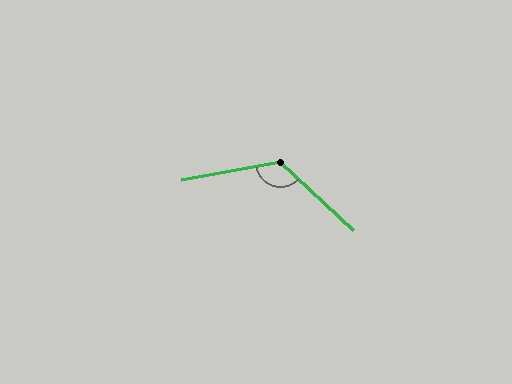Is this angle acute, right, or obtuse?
It is obtuse.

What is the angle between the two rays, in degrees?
Approximately 127 degrees.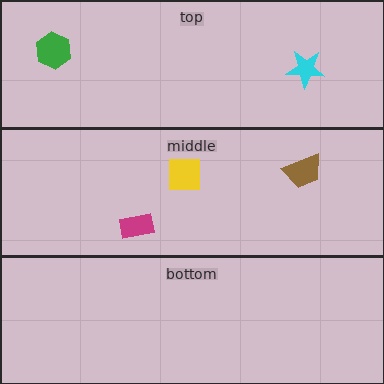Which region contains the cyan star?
The top region.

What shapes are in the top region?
The green hexagon, the cyan star.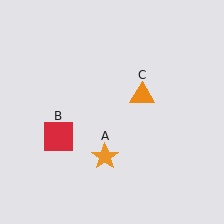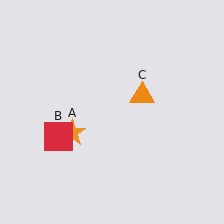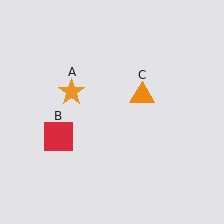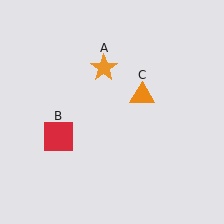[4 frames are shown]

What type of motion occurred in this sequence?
The orange star (object A) rotated clockwise around the center of the scene.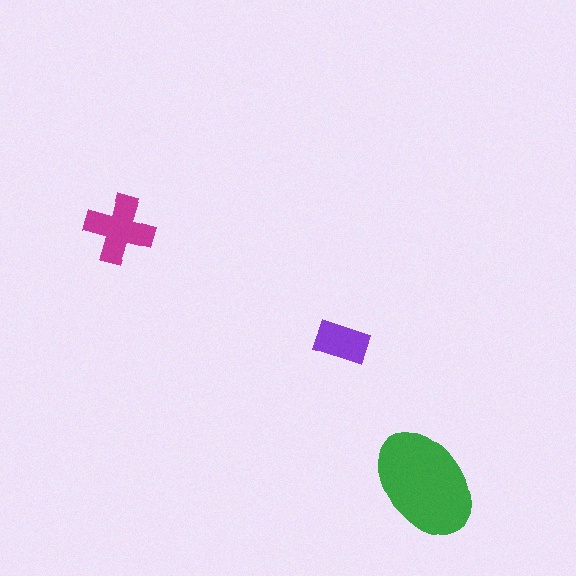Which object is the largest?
The green ellipse.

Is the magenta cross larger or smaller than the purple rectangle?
Larger.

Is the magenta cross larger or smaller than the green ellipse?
Smaller.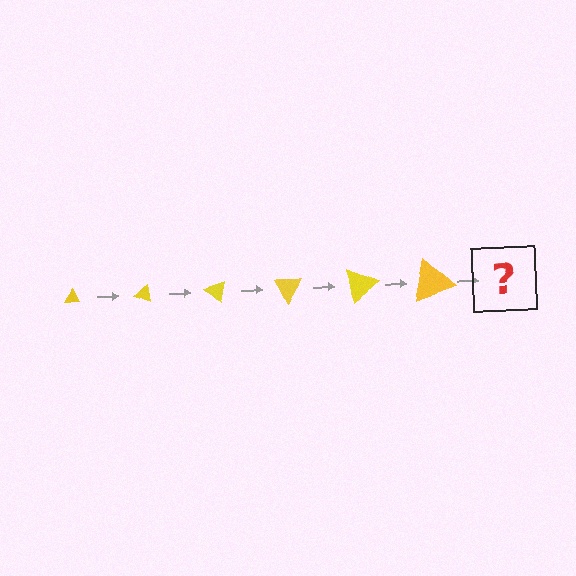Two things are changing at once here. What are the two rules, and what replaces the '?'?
The two rules are that the triangle grows larger each step and it rotates 20 degrees each step. The '?' should be a triangle, larger than the previous one and rotated 120 degrees from the start.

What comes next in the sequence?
The next element should be a triangle, larger than the previous one and rotated 120 degrees from the start.